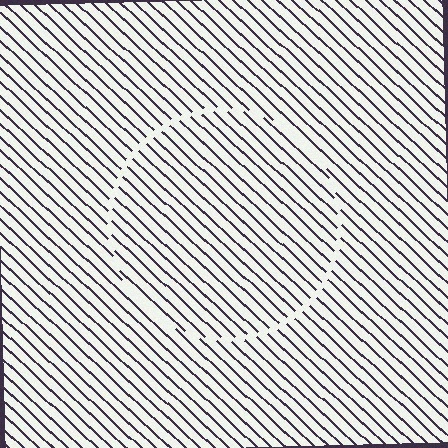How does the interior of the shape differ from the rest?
The interior of the shape contains the same grating, shifted by half a period — the contour is defined by the phase discontinuity where line-ends from the inner and outer gratings abut.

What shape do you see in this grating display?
An illusory circle. The interior of the shape contains the same grating, shifted by half a period — the contour is defined by the phase discontinuity where line-ends from the inner and outer gratings abut.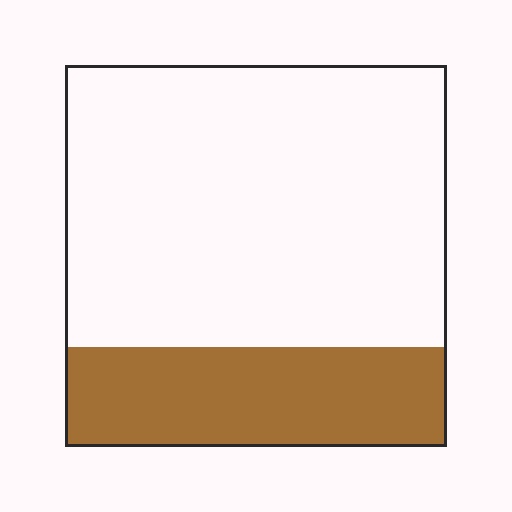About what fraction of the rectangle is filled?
About one quarter (1/4).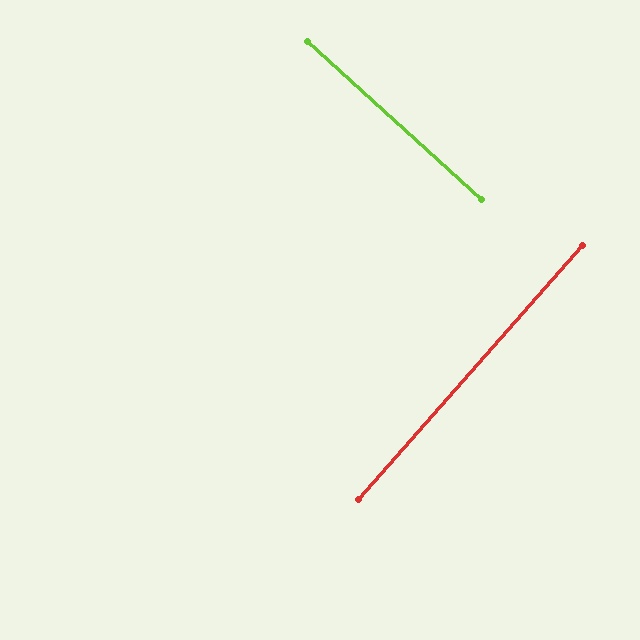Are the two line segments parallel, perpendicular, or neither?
Perpendicular — they meet at approximately 89°.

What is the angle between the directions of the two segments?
Approximately 89 degrees.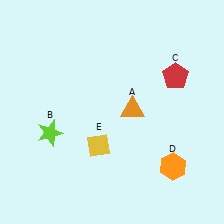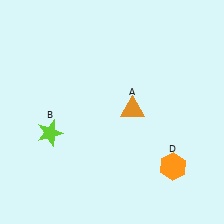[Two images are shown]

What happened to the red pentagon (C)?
The red pentagon (C) was removed in Image 2. It was in the top-right area of Image 1.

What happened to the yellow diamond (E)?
The yellow diamond (E) was removed in Image 2. It was in the bottom-left area of Image 1.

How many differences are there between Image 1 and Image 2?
There are 2 differences between the two images.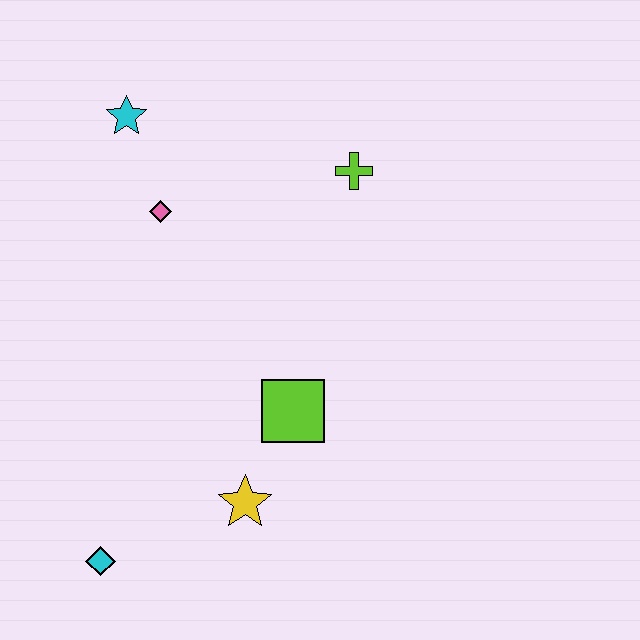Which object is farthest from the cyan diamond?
The lime cross is farthest from the cyan diamond.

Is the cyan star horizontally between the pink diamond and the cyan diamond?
Yes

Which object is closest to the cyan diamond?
The yellow star is closest to the cyan diamond.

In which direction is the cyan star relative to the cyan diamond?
The cyan star is above the cyan diamond.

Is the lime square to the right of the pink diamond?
Yes